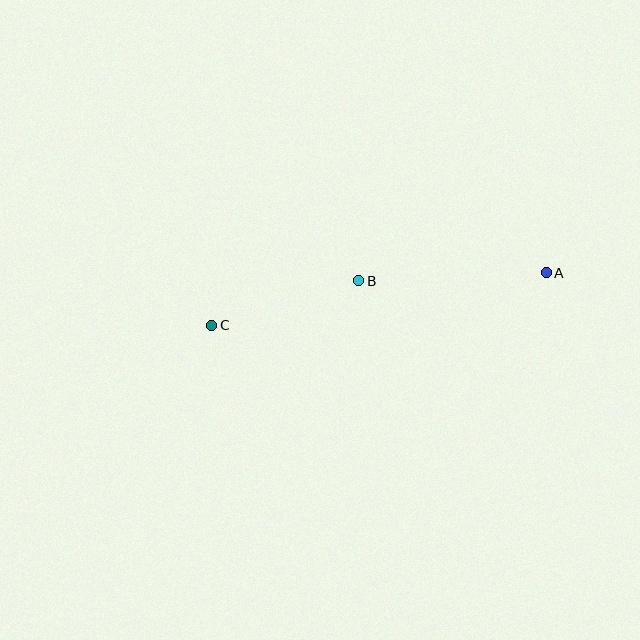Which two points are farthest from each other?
Points A and C are farthest from each other.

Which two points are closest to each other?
Points B and C are closest to each other.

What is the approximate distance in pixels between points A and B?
The distance between A and B is approximately 188 pixels.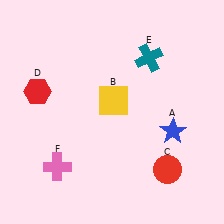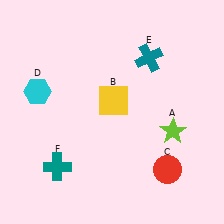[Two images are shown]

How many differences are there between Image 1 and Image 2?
There are 3 differences between the two images.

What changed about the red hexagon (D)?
In Image 1, D is red. In Image 2, it changed to cyan.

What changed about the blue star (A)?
In Image 1, A is blue. In Image 2, it changed to lime.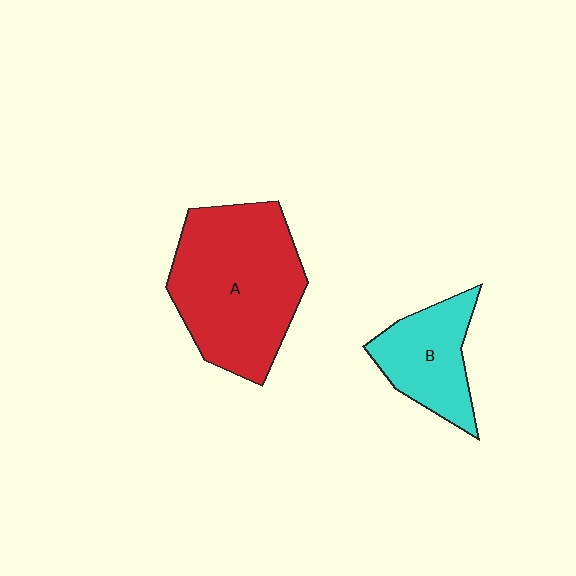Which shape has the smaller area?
Shape B (cyan).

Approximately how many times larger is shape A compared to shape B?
Approximately 2.0 times.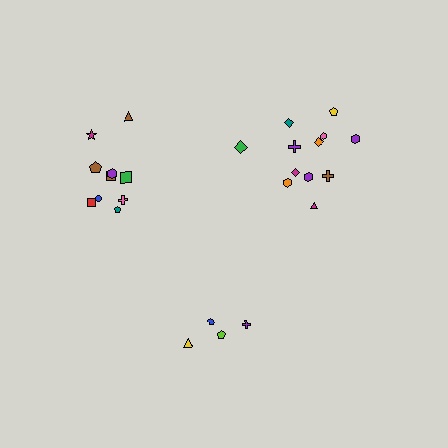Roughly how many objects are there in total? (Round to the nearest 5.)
Roughly 25 objects in total.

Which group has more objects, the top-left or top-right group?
The top-right group.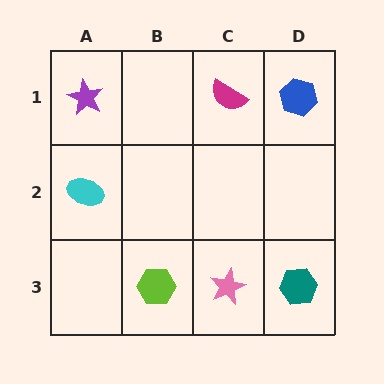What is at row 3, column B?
A lime hexagon.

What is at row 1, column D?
A blue hexagon.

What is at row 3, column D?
A teal hexagon.